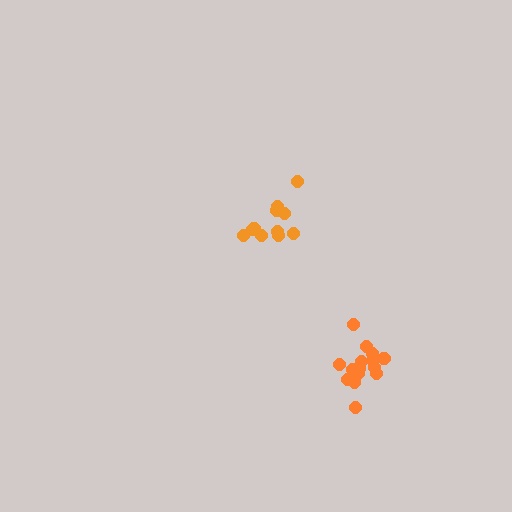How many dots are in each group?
Group 1: 11 dots, Group 2: 16 dots (27 total).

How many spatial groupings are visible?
There are 2 spatial groupings.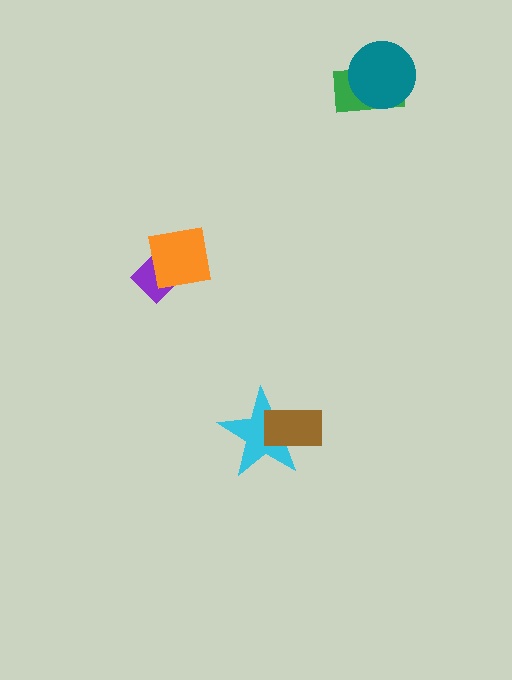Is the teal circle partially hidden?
No, no other shape covers it.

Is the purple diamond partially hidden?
Yes, it is partially covered by another shape.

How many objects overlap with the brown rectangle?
1 object overlaps with the brown rectangle.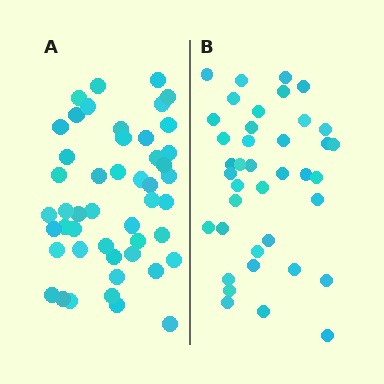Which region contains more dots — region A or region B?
Region A (the left region) has more dots.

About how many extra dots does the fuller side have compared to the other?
Region A has roughly 8 or so more dots than region B.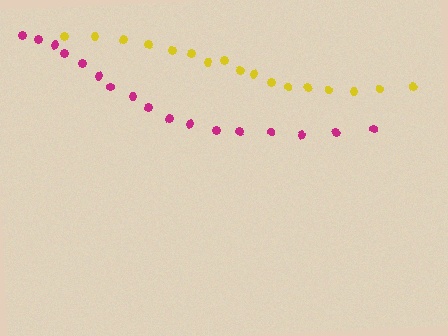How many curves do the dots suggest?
There are 2 distinct paths.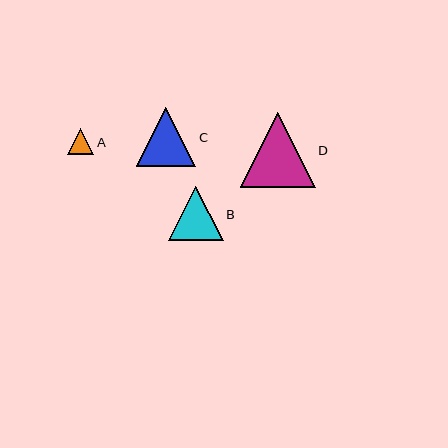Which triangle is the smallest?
Triangle A is the smallest with a size of approximately 26 pixels.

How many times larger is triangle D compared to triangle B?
Triangle D is approximately 1.4 times the size of triangle B.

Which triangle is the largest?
Triangle D is the largest with a size of approximately 75 pixels.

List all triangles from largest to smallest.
From largest to smallest: D, C, B, A.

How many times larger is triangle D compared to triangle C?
Triangle D is approximately 1.3 times the size of triangle C.